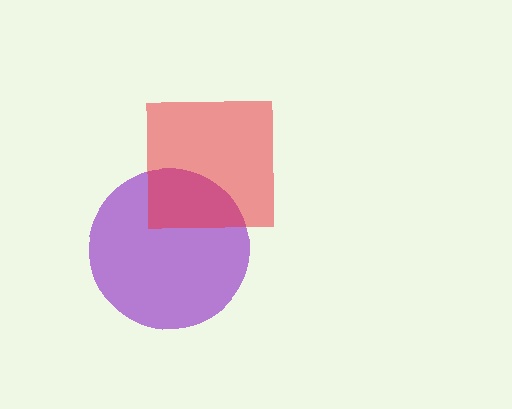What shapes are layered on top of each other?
The layered shapes are: a purple circle, a red square.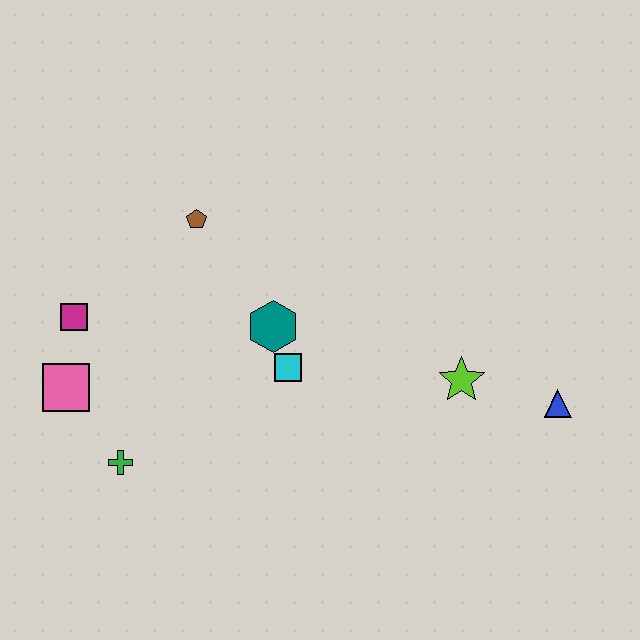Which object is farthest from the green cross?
The blue triangle is farthest from the green cross.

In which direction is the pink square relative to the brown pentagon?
The pink square is below the brown pentagon.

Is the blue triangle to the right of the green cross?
Yes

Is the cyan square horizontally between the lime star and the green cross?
Yes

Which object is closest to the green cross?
The pink square is closest to the green cross.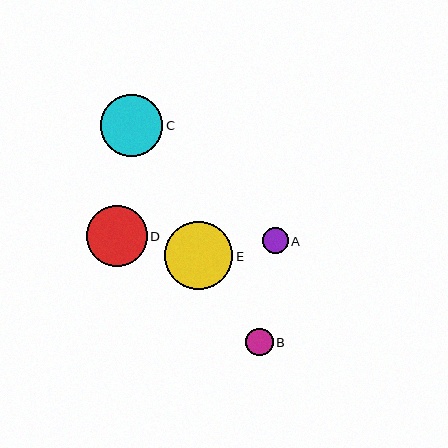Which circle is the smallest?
Circle A is the smallest with a size of approximately 25 pixels.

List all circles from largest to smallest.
From largest to smallest: E, C, D, B, A.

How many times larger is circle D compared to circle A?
Circle D is approximately 2.4 times the size of circle A.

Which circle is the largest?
Circle E is the largest with a size of approximately 68 pixels.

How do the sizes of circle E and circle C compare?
Circle E and circle C are approximately the same size.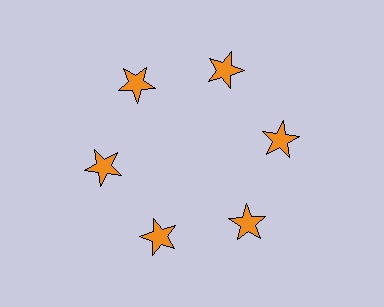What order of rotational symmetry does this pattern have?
This pattern has 6-fold rotational symmetry.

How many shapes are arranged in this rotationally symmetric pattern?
There are 6 shapes, arranged in 6 groups of 1.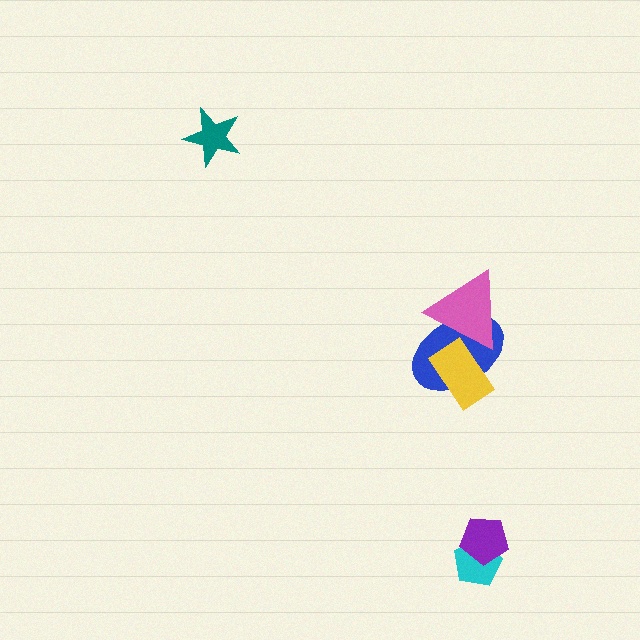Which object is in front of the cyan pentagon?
The purple pentagon is in front of the cyan pentagon.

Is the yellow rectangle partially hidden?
No, no other shape covers it.